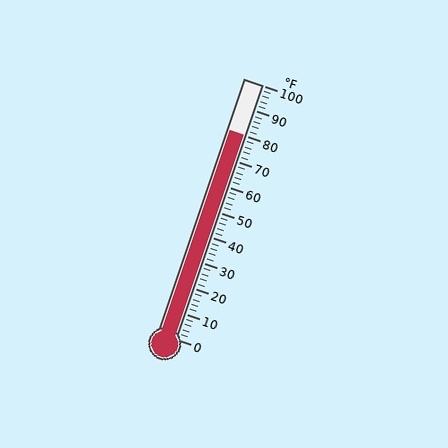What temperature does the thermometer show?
The thermometer shows approximately 80°F.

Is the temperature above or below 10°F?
The temperature is above 10°F.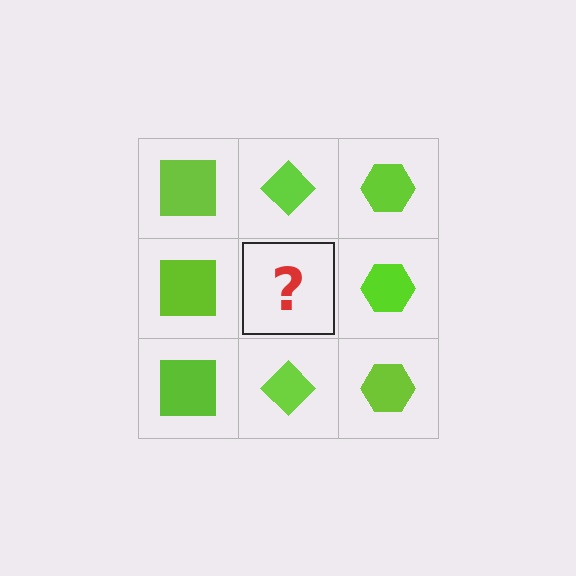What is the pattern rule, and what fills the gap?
The rule is that each column has a consistent shape. The gap should be filled with a lime diamond.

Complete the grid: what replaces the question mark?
The question mark should be replaced with a lime diamond.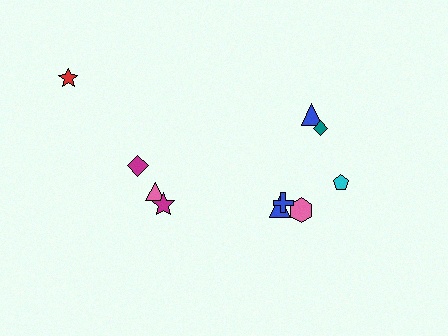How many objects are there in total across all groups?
There are 10 objects.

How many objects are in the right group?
There are 6 objects.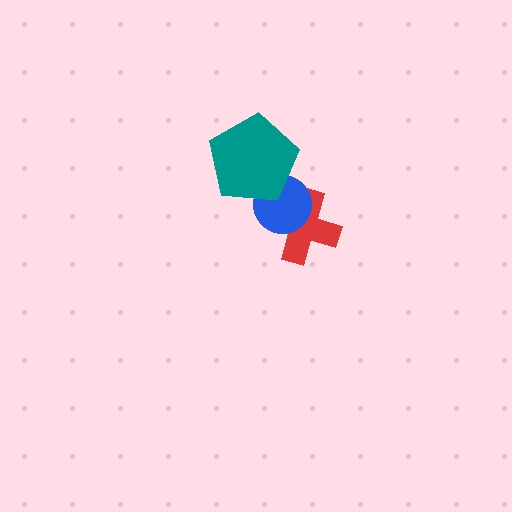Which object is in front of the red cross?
The blue circle is in front of the red cross.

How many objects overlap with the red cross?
1 object overlaps with the red cross.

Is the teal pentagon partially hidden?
No, no other shape covers it.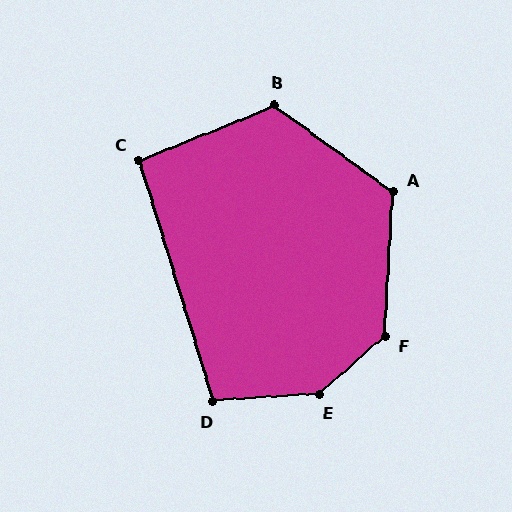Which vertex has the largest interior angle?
E, at approximately 143 degrees.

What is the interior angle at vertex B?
Approximately 122 degrees (obtuse).